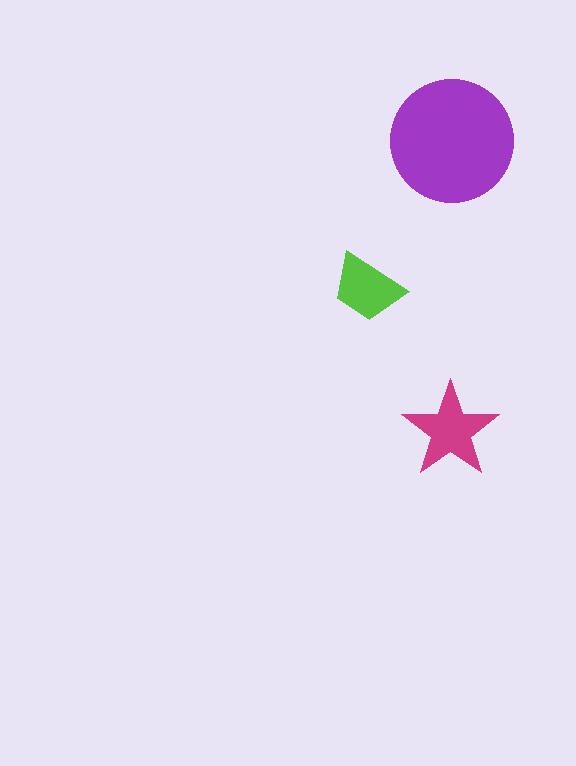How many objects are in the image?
There are 3 objects in the image.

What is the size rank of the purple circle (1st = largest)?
1st.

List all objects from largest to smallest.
The purple circle, the magenta star, the lime trapezoid.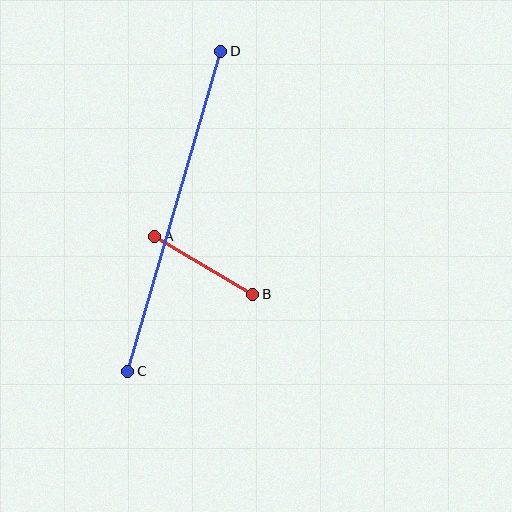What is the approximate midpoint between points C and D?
The midpoint is at approximately (174, 211) pixels.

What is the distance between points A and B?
The distance is approximately 114 pixels.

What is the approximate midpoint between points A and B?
The midpoint is at approximately (204, 265) pixels.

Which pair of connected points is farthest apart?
Points C and D are farthest apart.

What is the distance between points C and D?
The distance is approximately 333 pixels.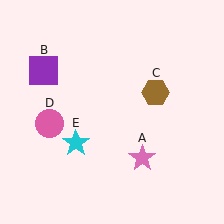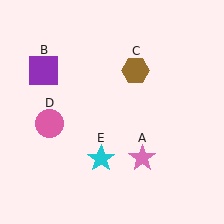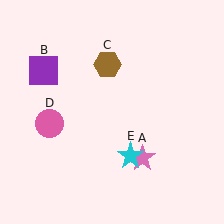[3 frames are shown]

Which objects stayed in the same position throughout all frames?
Pink star (object A) and purple square (object B) and pink circle (object D) remained stationary.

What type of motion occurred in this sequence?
The brown hexagon (object C), cyan star (object E) rotated counterclockwise around the center of the scene.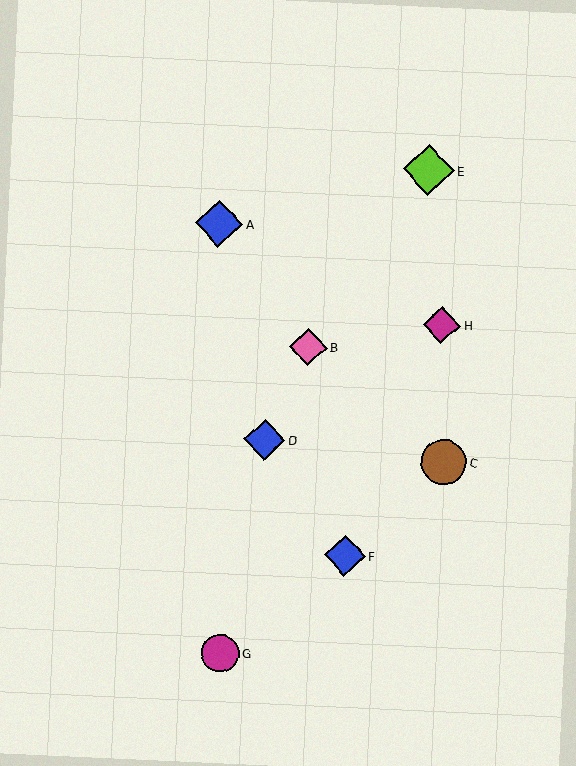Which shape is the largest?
The lime diamond (labeled E) is the largest.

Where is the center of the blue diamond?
The center of the blue diamond is at (265, 440).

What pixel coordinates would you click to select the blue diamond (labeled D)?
Click at (265, 440) to select the blue diamond D.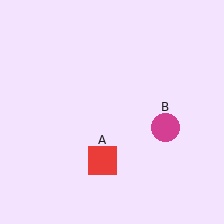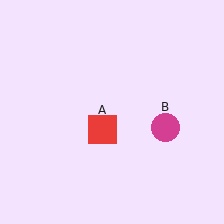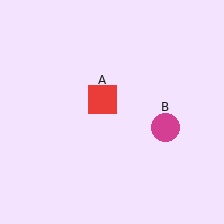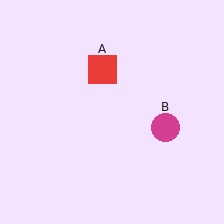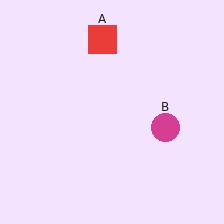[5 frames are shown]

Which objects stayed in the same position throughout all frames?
Magenta circle (object B) remained stationary.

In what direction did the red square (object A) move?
The red square (object A) moved up.